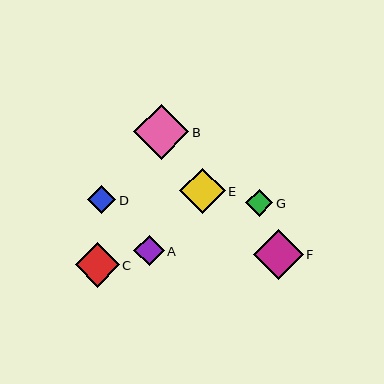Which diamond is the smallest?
Diamond G is the smallest with a size of approximately 27 pixels.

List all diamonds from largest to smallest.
From largest to smallest: B, F, E, C, A, D, G.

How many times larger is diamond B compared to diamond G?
Diamond B is approximately 2.0 times the size of diamond G.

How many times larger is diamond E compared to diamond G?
Diamond E is approximately 1.7 times the size of diamond G.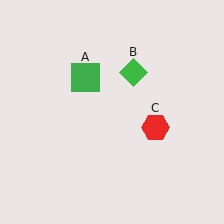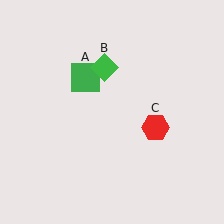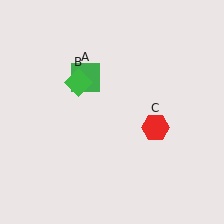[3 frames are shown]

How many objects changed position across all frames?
1 object changed position: green diamond (object B).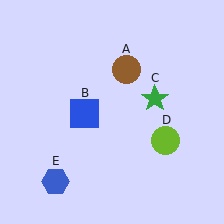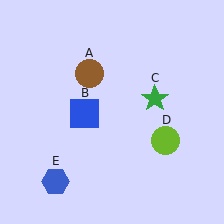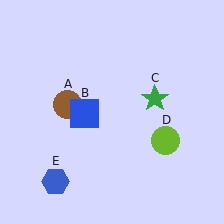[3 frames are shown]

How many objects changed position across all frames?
1 object changed position: brown circle (object A).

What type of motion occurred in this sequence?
The brown circle (object A) rotated counterclockwise around the center of the scene.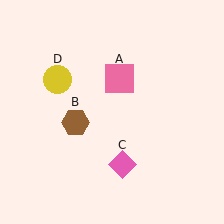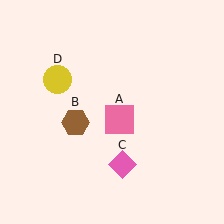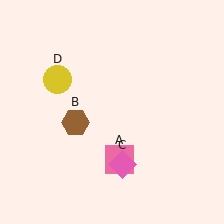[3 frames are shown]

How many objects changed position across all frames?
1 object changed position: pink square (object A).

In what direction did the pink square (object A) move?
The pink square (object A) moved down.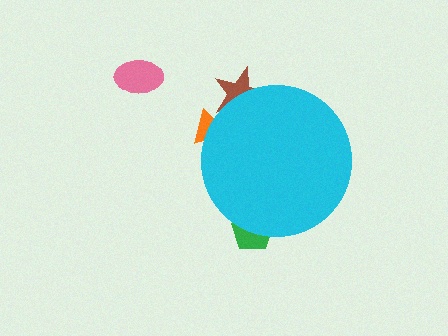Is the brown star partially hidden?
Yes, the brown star is partially hidden behind the cyan circle.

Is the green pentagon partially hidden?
Yes, the green pentagon is partially hidden behind the cyan circle.